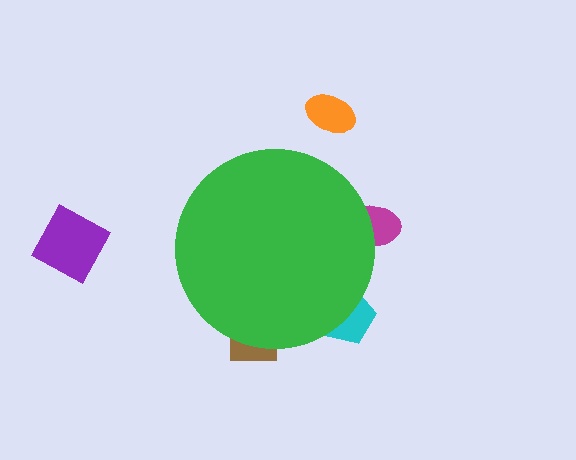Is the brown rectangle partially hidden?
Yes, the brown rectangle is partially hidden behind the green circle.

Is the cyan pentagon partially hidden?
Yes, the cyan pentagon is partially hidden behind the green circle.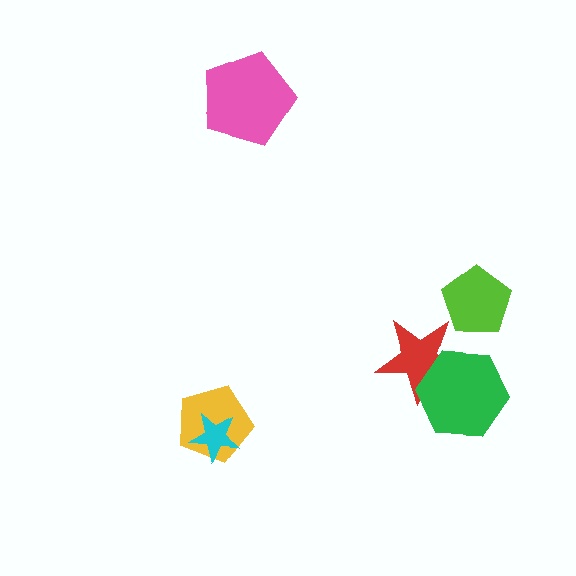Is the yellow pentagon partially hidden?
Yes, it is partially covered by another shape.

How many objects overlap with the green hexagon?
1 object overlaps with the green hexagon.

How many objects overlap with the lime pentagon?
0 objects overlap with the lime pentagon.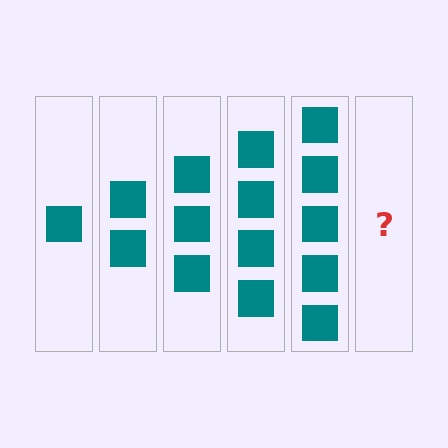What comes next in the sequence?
The next element should be 6 squares.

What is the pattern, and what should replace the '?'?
The pattern is that each step adds one more square. The '?' should be 6 squares.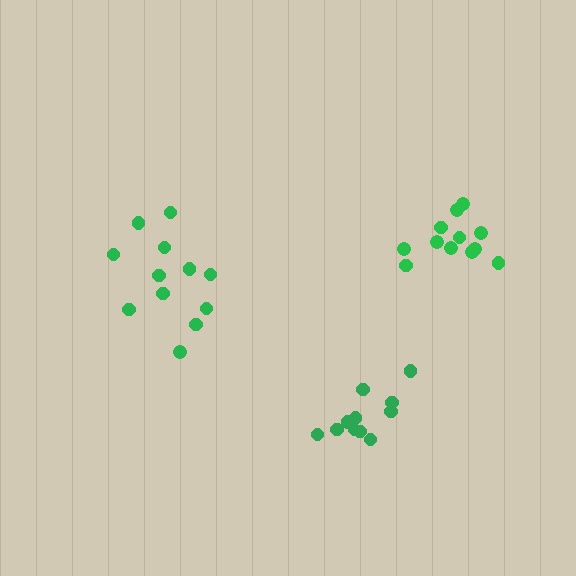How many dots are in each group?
Group 1: 12 dots, Group 2: 11 dots, Group 3: 12 dots (35 total).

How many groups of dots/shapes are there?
There are 3 groups.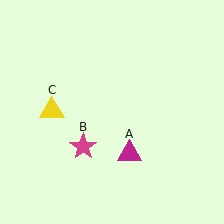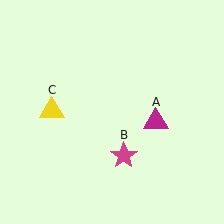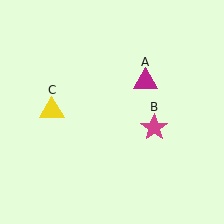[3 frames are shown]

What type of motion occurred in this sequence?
The magenta triangle (object A), magenta star (object B) rotated counterclockwise around the center of the scene.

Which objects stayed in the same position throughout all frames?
Yellow triangle (object C) remained stationary.